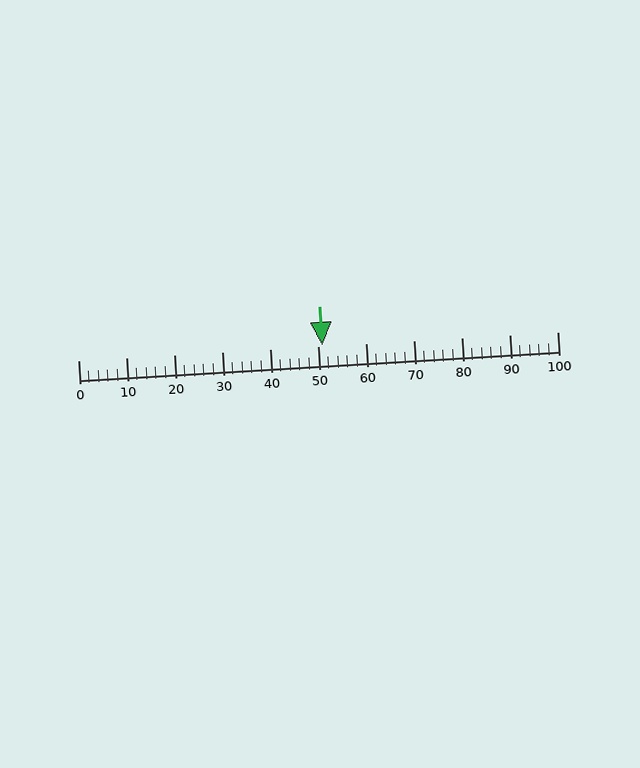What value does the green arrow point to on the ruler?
The green arrow points to approximately 51.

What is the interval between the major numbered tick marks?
The major tick marks are spaced 10 units apart.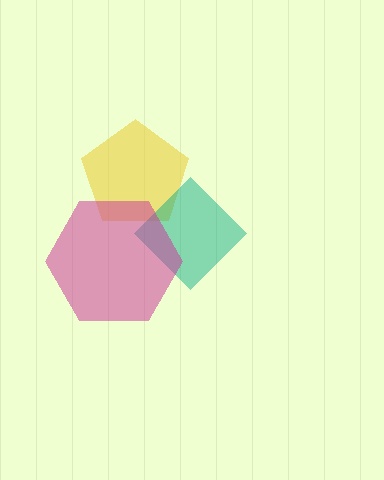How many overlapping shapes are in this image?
There are 3 overlapping shapes in the image.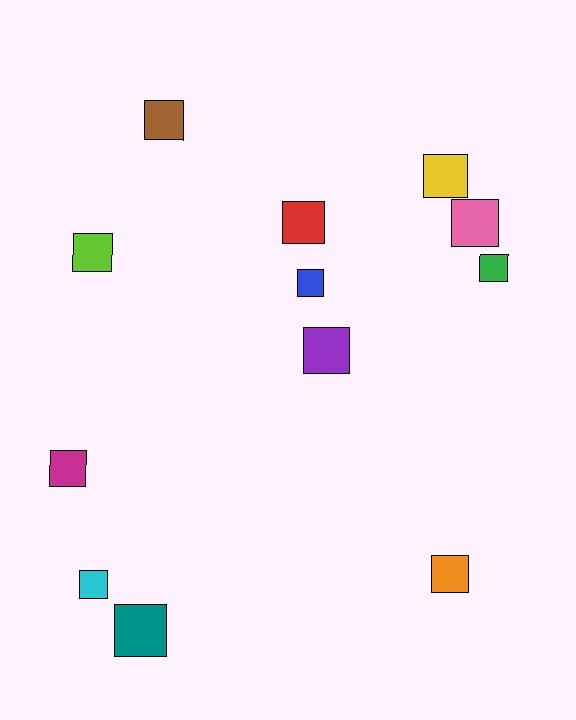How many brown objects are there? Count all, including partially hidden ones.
There is 1 brown object.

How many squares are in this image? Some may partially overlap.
There are 12 squares.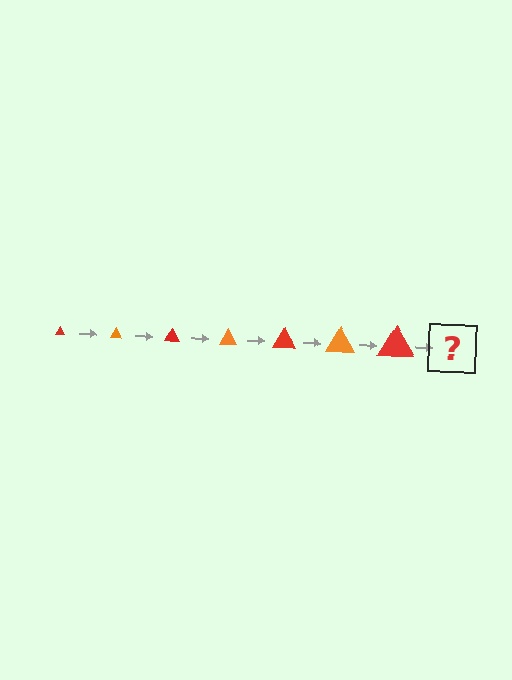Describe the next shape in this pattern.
It should be an orange triangle, larger than the previous one.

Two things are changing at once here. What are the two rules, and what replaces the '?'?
The two rules are that the triangle grows larger each step and the color cycles through red and orange. The '?' should be an orange triangle, larger than the previous one.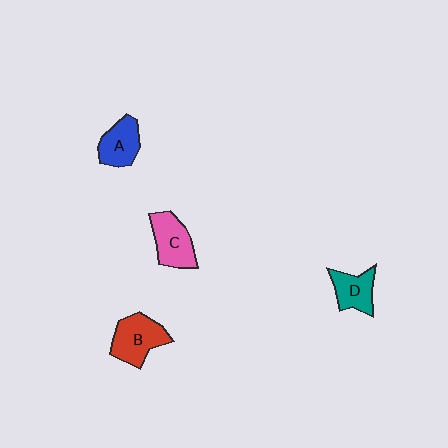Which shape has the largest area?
Shape B (red).